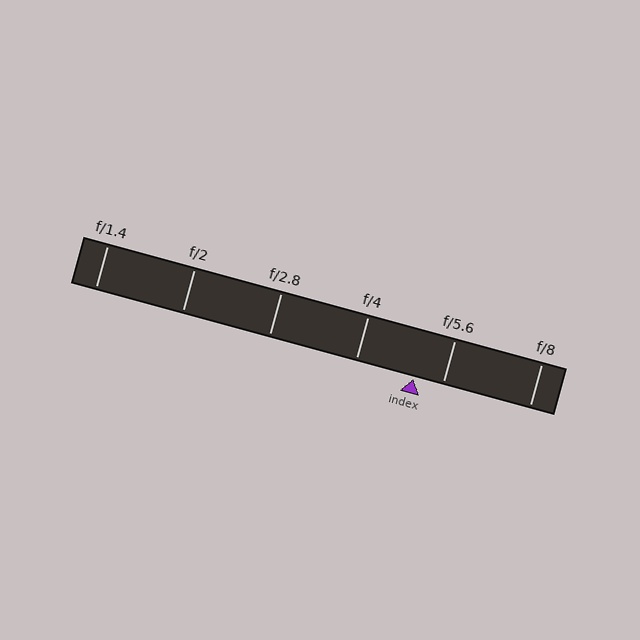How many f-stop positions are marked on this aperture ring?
There are 6 f-stop positions marked.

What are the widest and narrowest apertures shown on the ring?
The widest aperture shown is f/1.4 and the narrowest is f/8.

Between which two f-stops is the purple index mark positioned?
The index mark is between f/4 and f/5.6.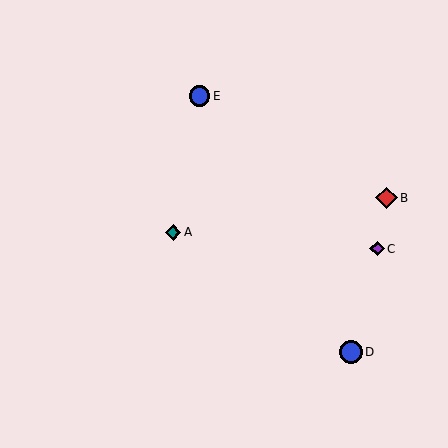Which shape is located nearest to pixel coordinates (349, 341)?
The blue circle (labeled D) at (351, 352) is nearest to that location.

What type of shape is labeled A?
Shape A is a teal diamond.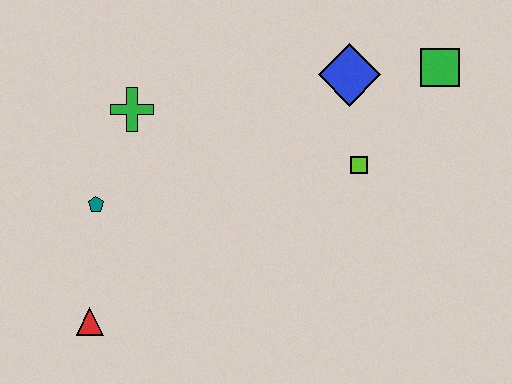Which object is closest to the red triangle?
The teal pentagon is closest to the red triangle.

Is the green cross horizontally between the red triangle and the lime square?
Yes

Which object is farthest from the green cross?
The green square is farthest from the green cross.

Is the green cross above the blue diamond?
No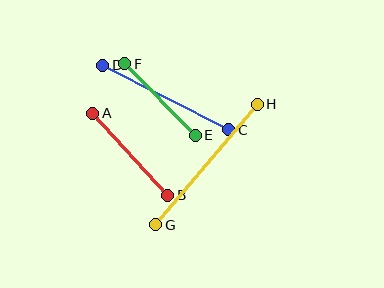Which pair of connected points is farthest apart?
Points G and H are farthest apart.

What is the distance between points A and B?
The distance is approximately 111 pixels.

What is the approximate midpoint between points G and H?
The midpoint is at approximately (206, 164) pixels.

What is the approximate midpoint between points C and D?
The midpoint is at approximately (166, 97) pixels.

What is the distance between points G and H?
The distance is approximately 158 pixels.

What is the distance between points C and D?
The distance is approximately 142 pixels.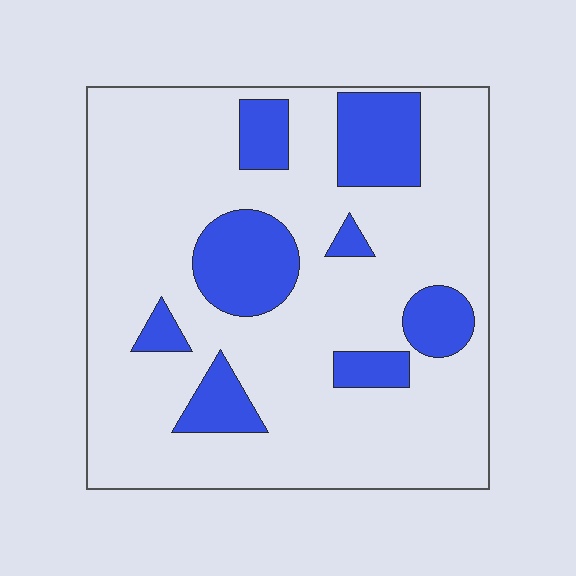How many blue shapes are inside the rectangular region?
8.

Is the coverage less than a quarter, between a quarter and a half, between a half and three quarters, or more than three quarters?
Less than a quarter.